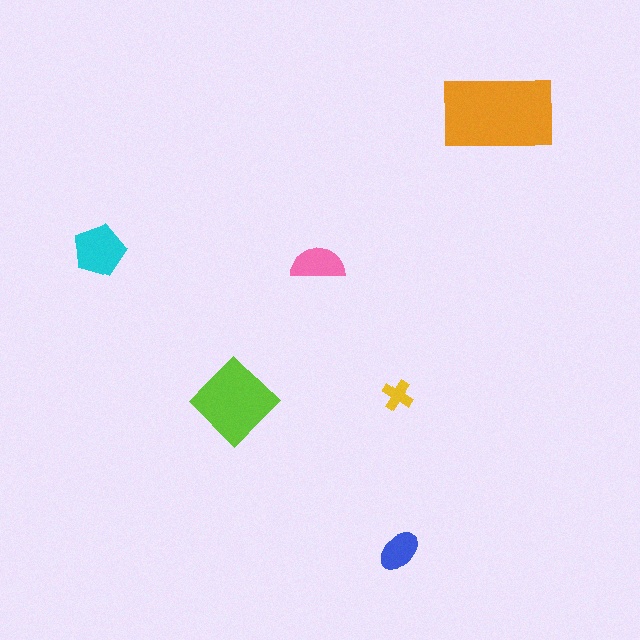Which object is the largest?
The orange rectangle.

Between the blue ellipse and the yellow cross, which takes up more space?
The blue ellipse.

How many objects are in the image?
There are 6 objects in the image.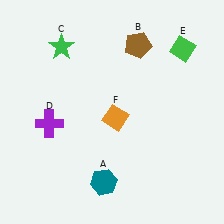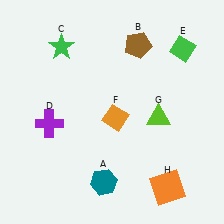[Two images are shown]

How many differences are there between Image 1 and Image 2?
There are 2 differences between the two images.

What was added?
A lime triangle (G), an orange square (H) were added in Image 2.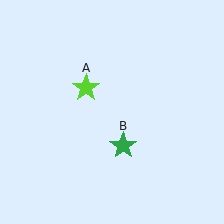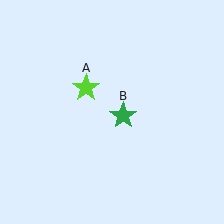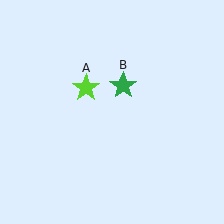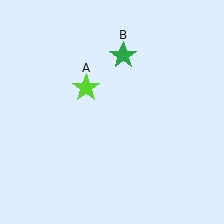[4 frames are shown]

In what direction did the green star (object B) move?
The green star (object B) moved up.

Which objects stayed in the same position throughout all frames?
Lime star (object A) remained stationary.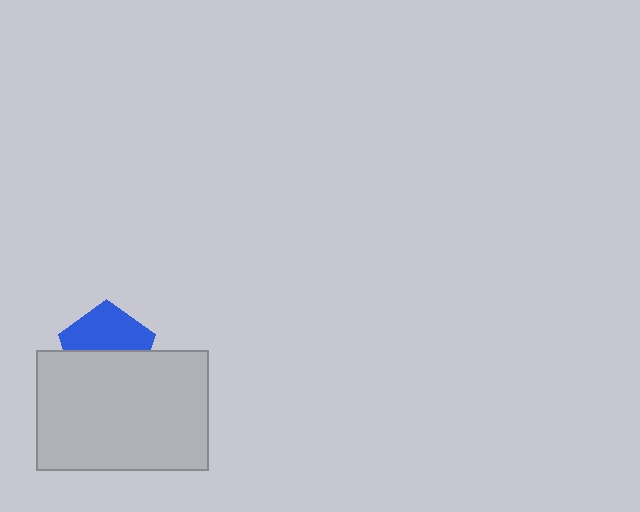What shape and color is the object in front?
The object in front is a light gray rectangle.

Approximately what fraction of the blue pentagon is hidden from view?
Roughly 50% of the blue pentagon is hidden behind the light gray rectangle.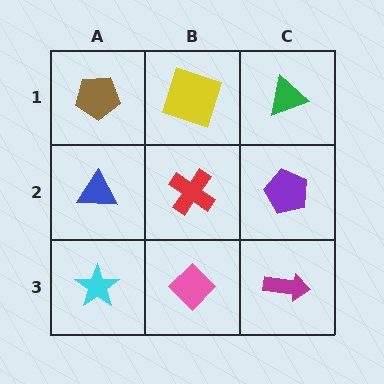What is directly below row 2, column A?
A cyan star.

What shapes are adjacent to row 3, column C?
A purple pentagon (row 2, column C), a pink diamond (row 3, column B).